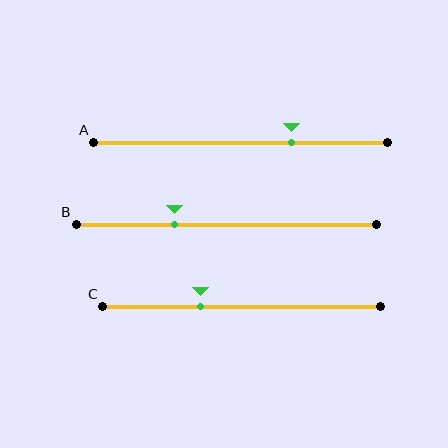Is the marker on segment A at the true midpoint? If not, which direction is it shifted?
No, the marker on segment A is shifted to the right by about 17% of the segment length.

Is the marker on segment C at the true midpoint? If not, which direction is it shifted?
No, the marker on segment C is shifted to the left by about 15% of the segment length.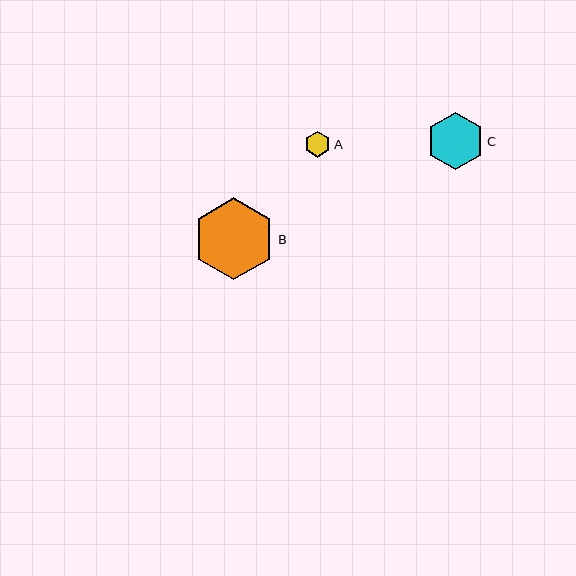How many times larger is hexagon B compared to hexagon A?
Hexagon B is approximately 3.2 times the size of hexagon A.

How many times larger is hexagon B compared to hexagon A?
Hexagon B is approximately 3.2 times the size of hexagon A.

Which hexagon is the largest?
Hexagon B is the largest with a size of approximately 82 pixels.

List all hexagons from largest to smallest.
From largest to smallest: B, C, A.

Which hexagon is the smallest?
Hexagon A is the smallest with a size of approximately 26 pixels.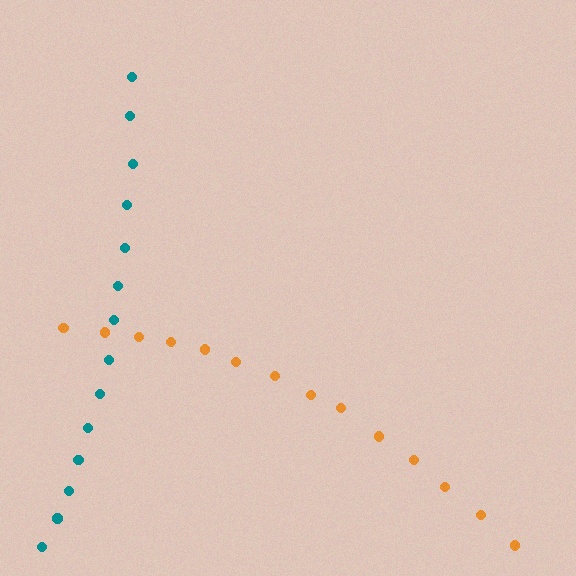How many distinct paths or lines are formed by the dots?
There are 2 distinct paths.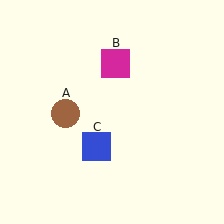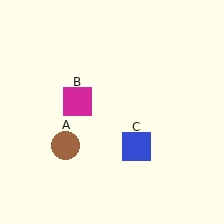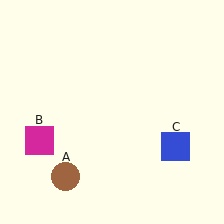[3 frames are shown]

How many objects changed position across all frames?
3 objects changed position: brown circle (object A), magenta square (object B), blue square (object C).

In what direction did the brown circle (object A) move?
The brown circle (object A) moved down.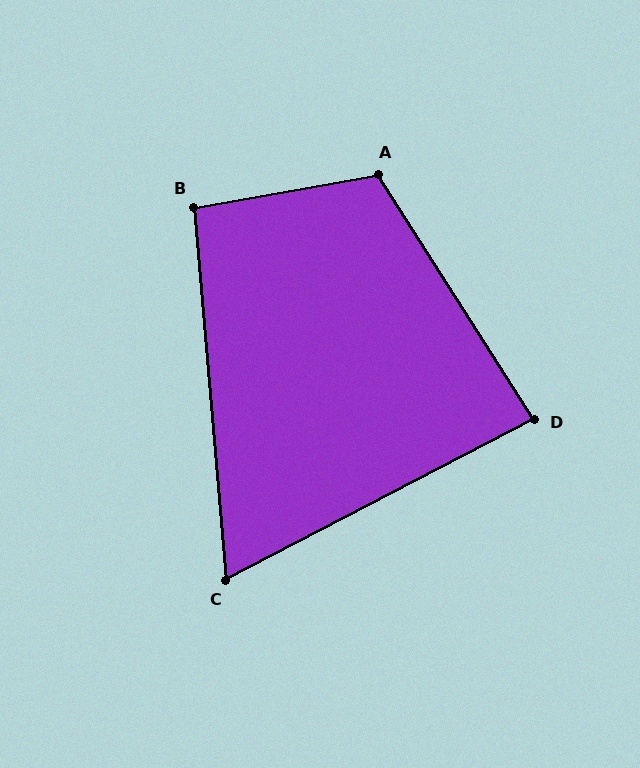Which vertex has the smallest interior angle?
C, at approximately 68 degrees.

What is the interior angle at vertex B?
Approximately 95 degrees (approximately right).